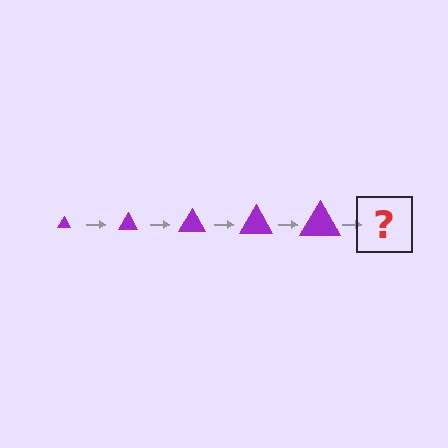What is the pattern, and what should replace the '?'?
The pattern is that the triangle gets progressively larger each step. The '?' should be a purple triangle, larger than the previous one.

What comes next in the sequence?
The next element should be a purple triangle, larger than the previous one.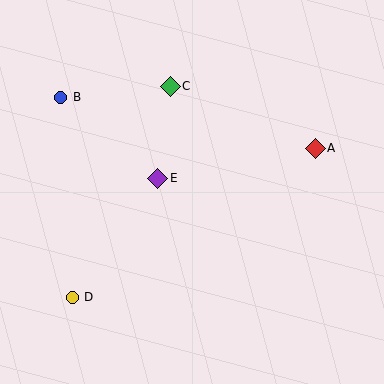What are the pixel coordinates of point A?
Point A is at (315, 148).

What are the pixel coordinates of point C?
Point C is at (170, 86).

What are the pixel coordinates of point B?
Point B is at (61, 97).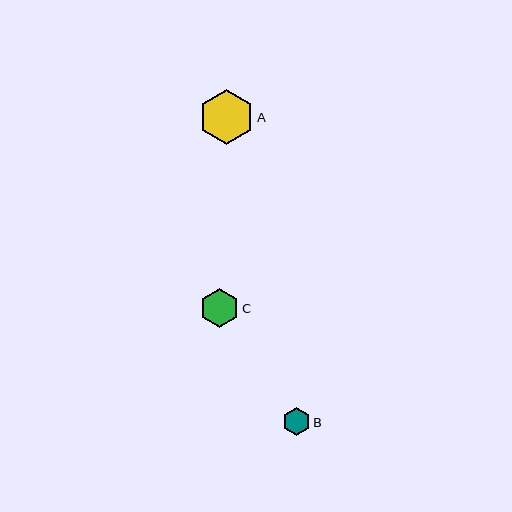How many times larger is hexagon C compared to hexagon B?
Hexagon C is approximately 1.4 times the size of hexagon B.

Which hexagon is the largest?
Hexagon A is the largest with a size of approximately 55 pixels.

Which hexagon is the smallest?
Hexagon B is the smallest with a size of approximately 27 pixels.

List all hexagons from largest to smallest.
From largest to smallest: A, C, B.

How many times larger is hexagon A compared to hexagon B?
Hexagon A is approximately 2.0 times the size of hexagon B.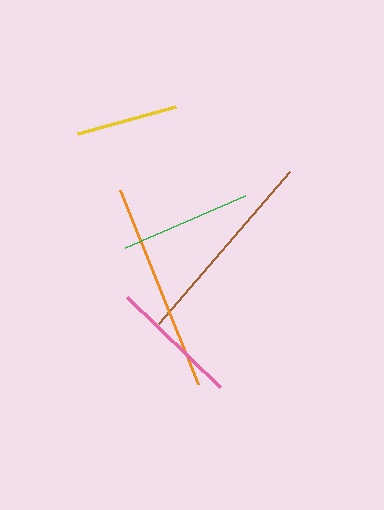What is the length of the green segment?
The green segment is approximately 130 pixels long.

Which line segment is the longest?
The orange line is the longest at approximately 209 pixels.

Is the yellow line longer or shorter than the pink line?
The pink line is longer than the yellow line.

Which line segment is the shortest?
The yellow line is the shortest at approximately 101 pixels.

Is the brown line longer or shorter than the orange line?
The orange line is longer than the brown line.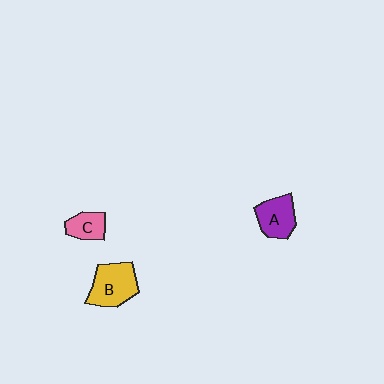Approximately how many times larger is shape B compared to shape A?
Approximately 1.3 times.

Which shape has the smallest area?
Shape C (pink).